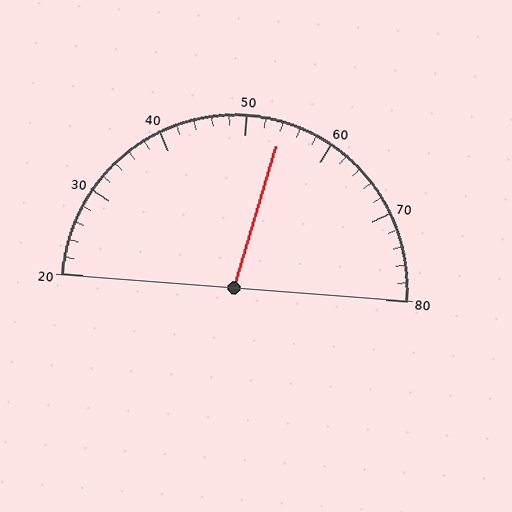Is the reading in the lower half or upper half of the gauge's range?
The reading is in the upper half of the range (20 to 80).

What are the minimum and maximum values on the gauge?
The gauge ranges from 20 to 80.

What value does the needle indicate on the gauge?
The needle indicates approximately 54.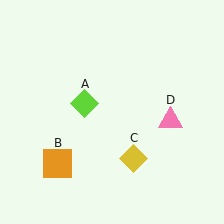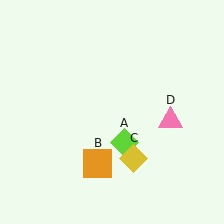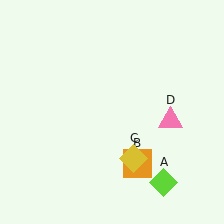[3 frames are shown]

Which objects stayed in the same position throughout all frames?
Yellow diamond (object C) and pink triangle (object D) remained stationary.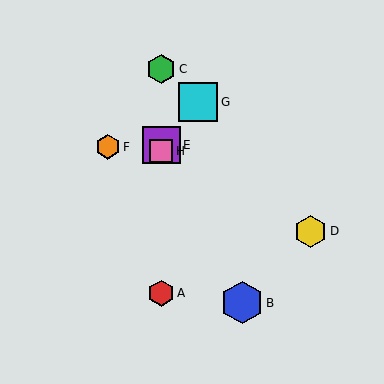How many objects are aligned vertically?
4 objects (A, C, E, H) are aligned vertically.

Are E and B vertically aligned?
No, E is at x≈161 and B is at x≈242.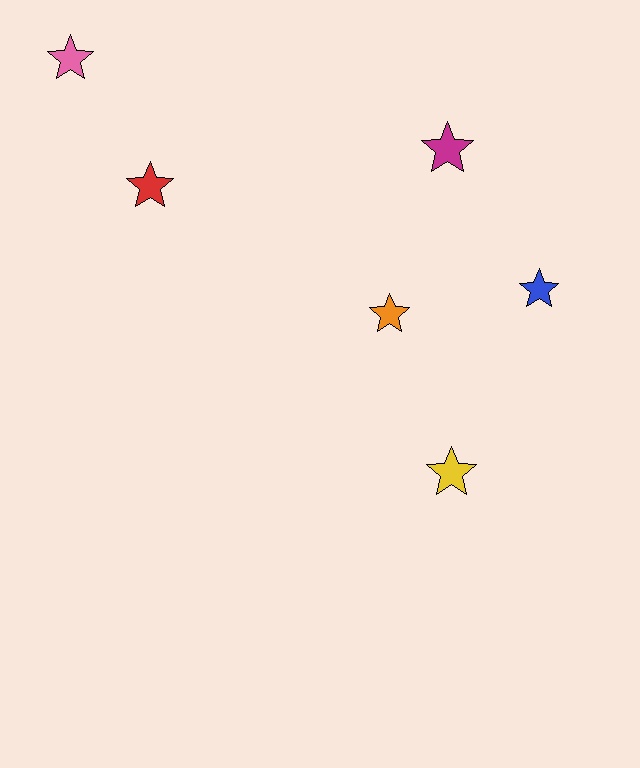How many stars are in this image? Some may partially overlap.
There are 6 stars.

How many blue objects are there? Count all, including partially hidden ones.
There is 1 blue object.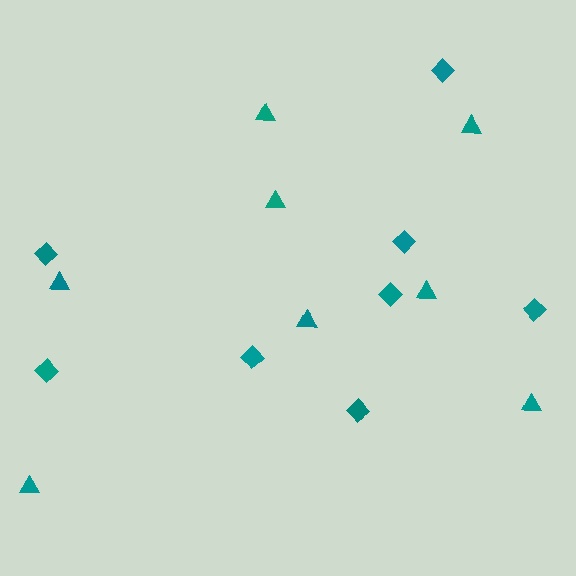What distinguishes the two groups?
There are 2 groups: one group of diamonds (8) and one group of triangles (8).